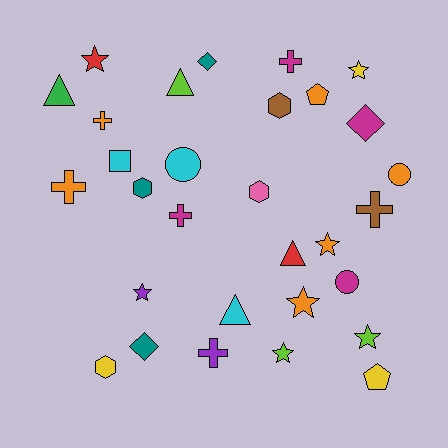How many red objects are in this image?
There are 2 red objects.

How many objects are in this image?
There are 30 objects.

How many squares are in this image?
There is 1 square.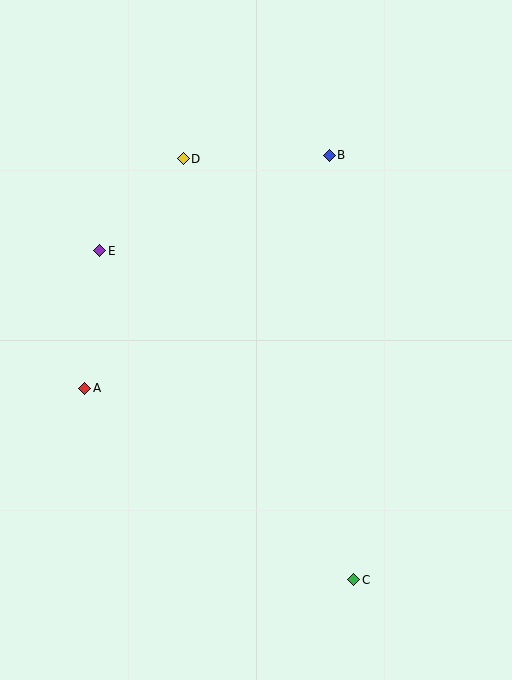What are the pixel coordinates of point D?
Point D is at (183, 159).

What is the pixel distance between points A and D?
The distance between A and D is 250 pixels.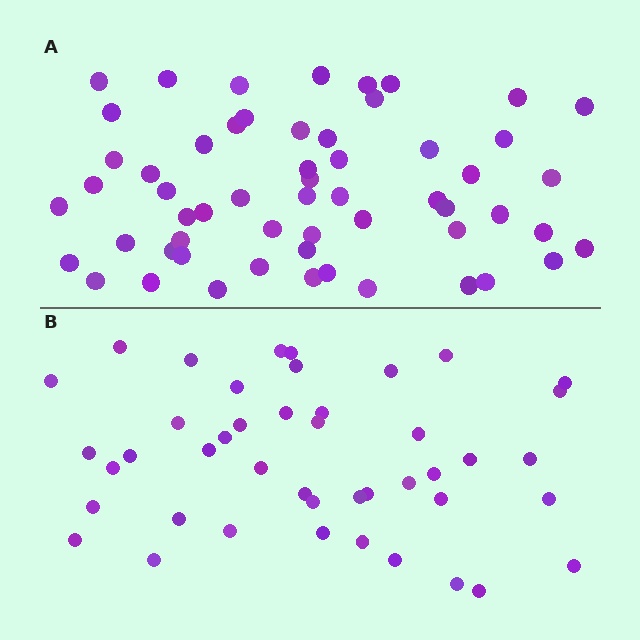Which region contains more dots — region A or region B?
Region A (the top region) has more dots.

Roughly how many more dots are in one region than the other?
Region A has approximately 15 more dots than region B.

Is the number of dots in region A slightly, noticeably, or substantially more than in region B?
Region A has noticeably more, but not dramatically so. The ratio is roughly 1.3 to 1.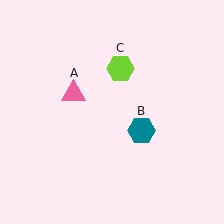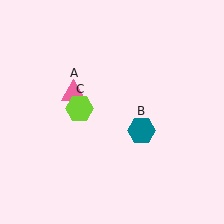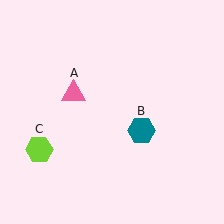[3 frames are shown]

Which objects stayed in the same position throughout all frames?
Pink triangle (object A) and teal hexagon (object B) remained stationary.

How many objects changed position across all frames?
1 object changed position: lime hexagon (object C).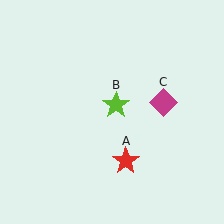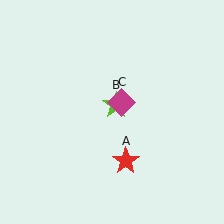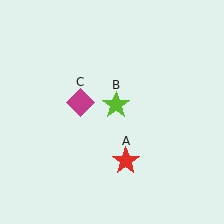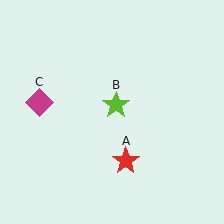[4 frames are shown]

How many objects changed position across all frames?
1 object changed position: magenta diamond (object C).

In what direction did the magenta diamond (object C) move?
The magenta diamond (object C) moved left.